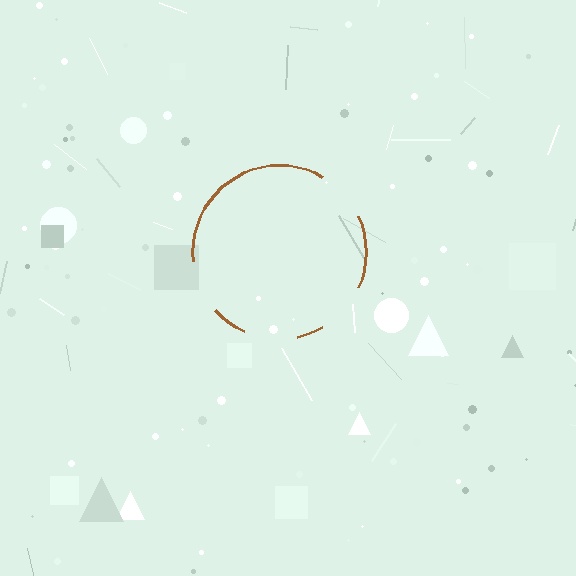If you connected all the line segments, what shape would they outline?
They would outline a circle.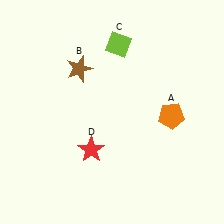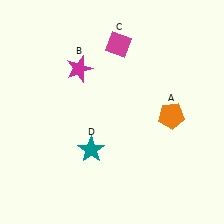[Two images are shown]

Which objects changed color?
B changed from brown to magenta. C changed from lime to magenta. D changed from red to teal.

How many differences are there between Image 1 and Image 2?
There are 3 differences between the two images.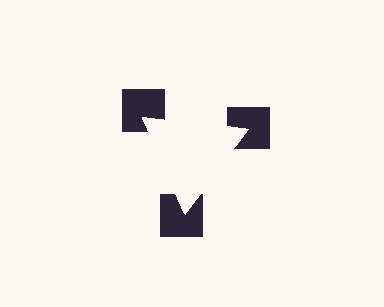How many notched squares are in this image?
There are 3 — one at each vertex of the illusory triangle.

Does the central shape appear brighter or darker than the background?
It typically appears slightly brighter than the background, even though no actual brightness change is drawn.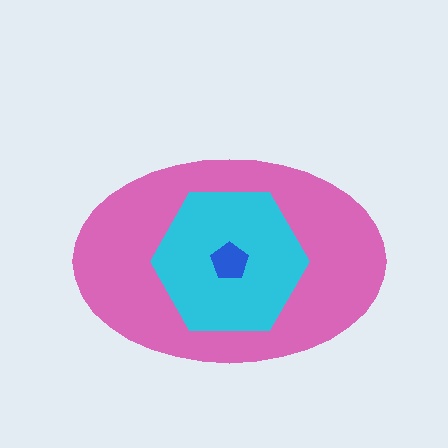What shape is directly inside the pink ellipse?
The cyan hexagon.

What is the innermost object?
The blue pentagon.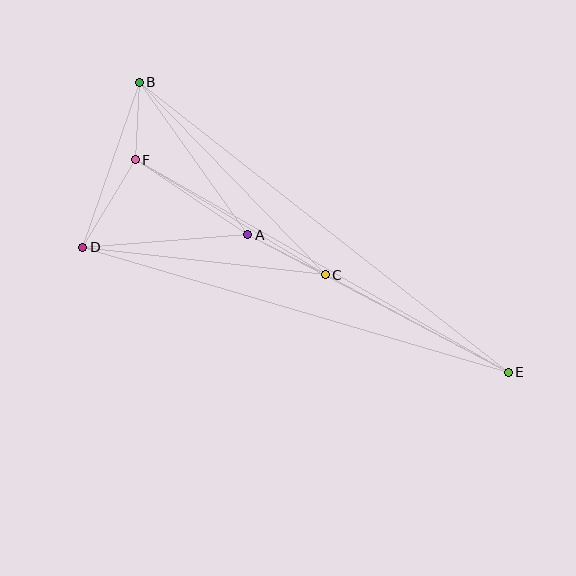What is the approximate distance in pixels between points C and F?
The distance between C and F is approximately 222 pixels.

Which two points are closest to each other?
Points B and F are closest to each other.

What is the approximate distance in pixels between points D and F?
The distance between D and F is approximately 102 pixels.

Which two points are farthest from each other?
Points B and E are farthest from each other.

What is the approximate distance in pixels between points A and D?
The distance between A and D is approximately 165 pixels.